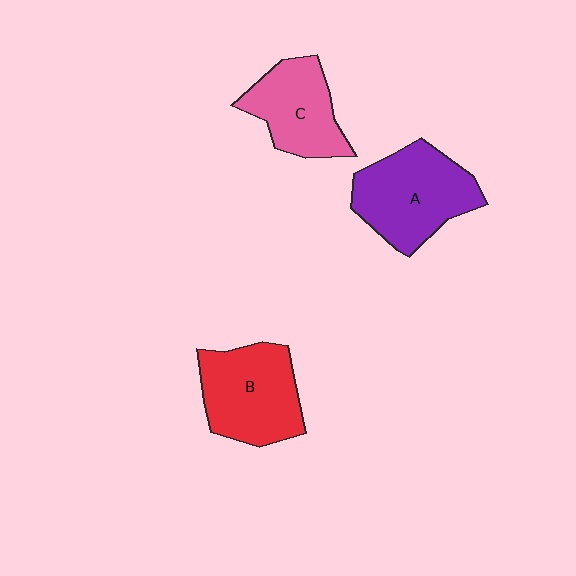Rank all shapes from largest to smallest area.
From largest to smallest: A (purple), B (red), C (pink).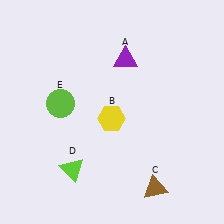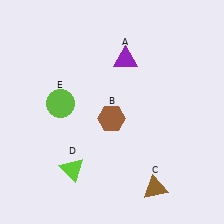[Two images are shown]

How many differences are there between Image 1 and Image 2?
There is 1 difference between the two images.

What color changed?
The hexagon (B) changed from yellow in Image 1 to brown in Image 2.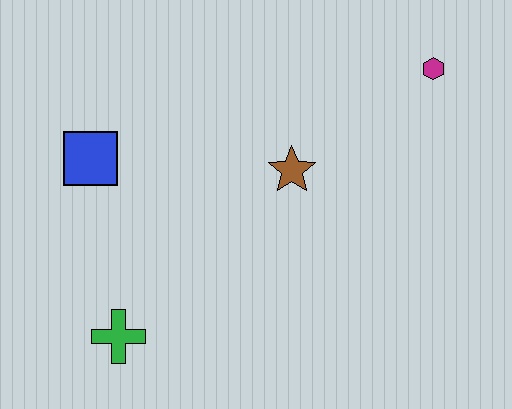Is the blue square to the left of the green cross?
Yes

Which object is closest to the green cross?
The blue square is closest to the green cross.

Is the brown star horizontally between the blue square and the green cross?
No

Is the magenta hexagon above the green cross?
Yes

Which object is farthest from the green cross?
The magenta hexagon is farthest from the green cross.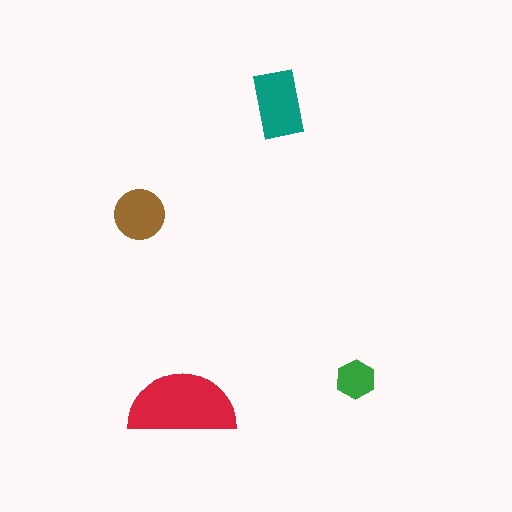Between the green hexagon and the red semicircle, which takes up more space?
The red semicircle.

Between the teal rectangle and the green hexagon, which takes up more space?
The teal rectangle.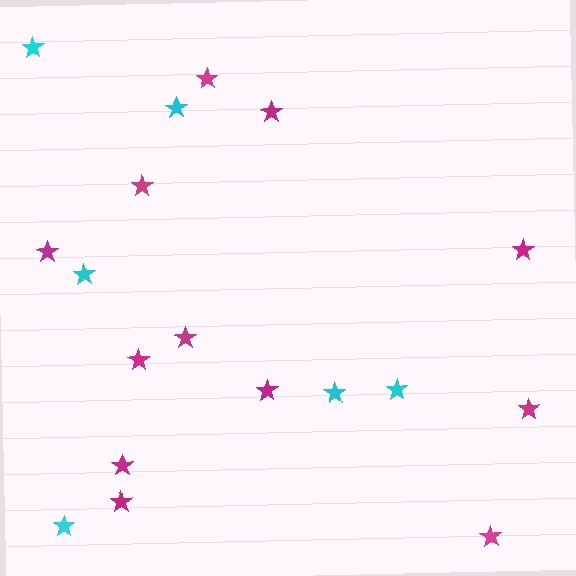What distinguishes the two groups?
There are 2 groups: one group of magenta stars (12) and one group of cyan stars (6).